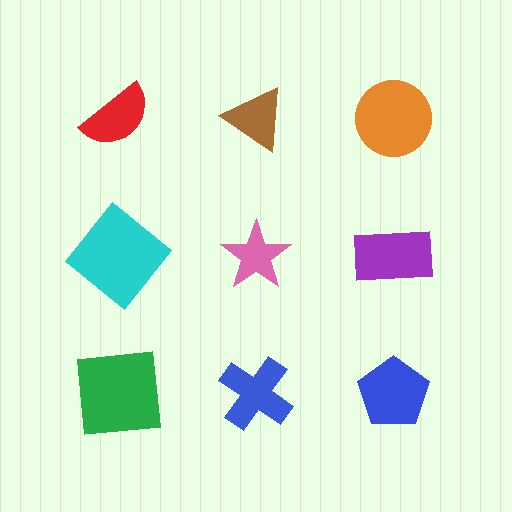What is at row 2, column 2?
A pink star.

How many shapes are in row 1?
3 shapes.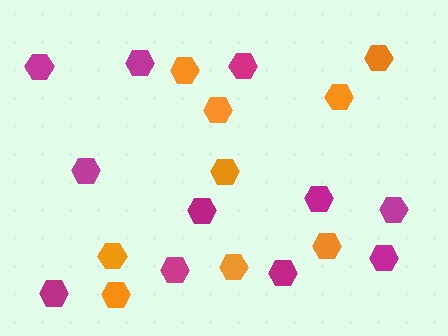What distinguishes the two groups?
There are 2 groups: one group of magenta hexagons (11) and one group of orange hexagons (9).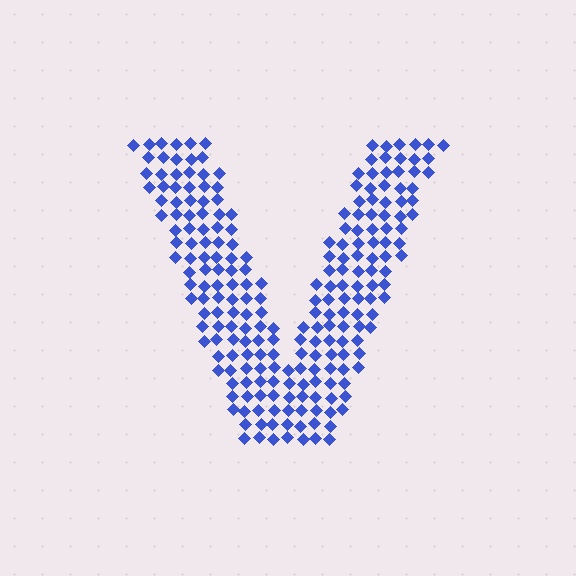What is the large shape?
The large shape is the letter V.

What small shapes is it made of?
It is made of small diamonds.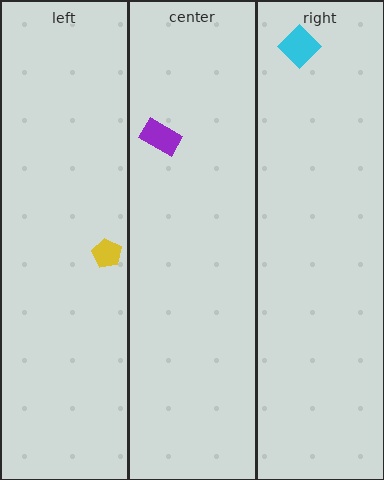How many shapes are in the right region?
1.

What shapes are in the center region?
The purple rectangle.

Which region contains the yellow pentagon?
The left region.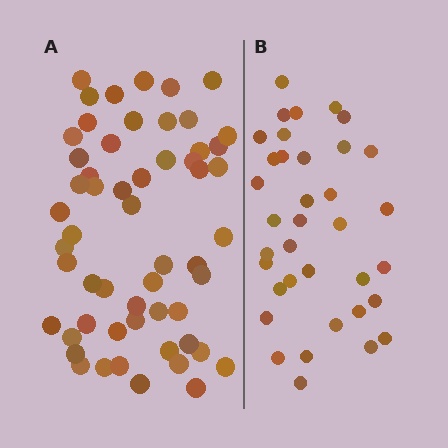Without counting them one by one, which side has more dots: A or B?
Region A (the left region) has more dots.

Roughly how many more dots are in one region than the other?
Region A has approximately 20 more dots than region B.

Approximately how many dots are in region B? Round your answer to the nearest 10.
About 40 dots. (The exact count is 36, which rounds to 40.)